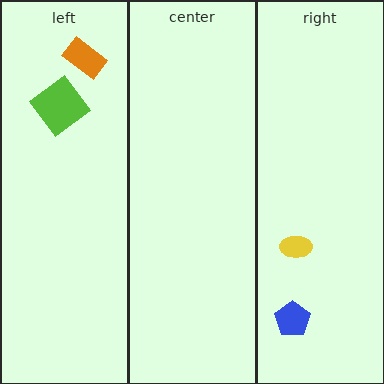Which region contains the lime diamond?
The left region.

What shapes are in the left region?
The lime diamond, the orange rectangle.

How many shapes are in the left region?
2.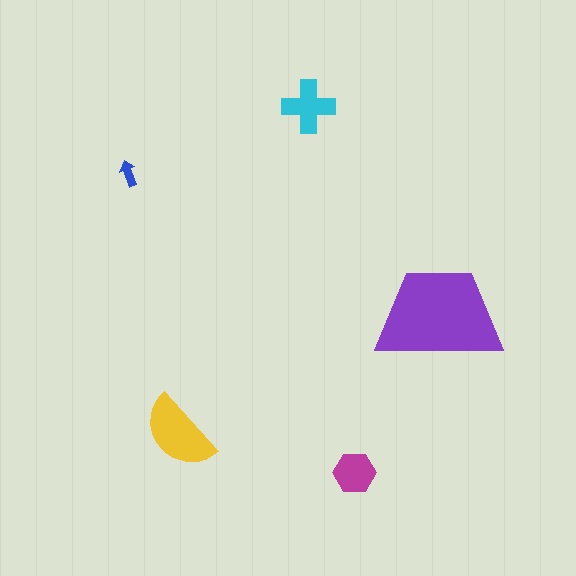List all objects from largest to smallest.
The purple trapezoid, the yellow semicircle, the cyan cross, the magenta hexagon, the blue arrow.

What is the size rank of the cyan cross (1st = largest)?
3rd.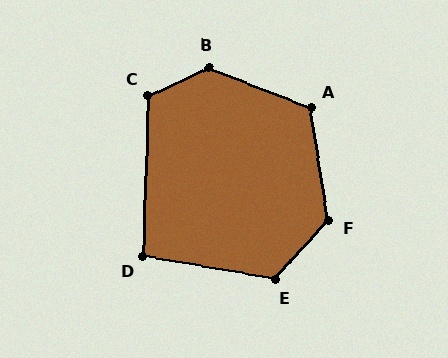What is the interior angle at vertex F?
Approximately 129 degrees (obtuse).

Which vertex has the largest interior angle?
B, at approximately 133 degrees.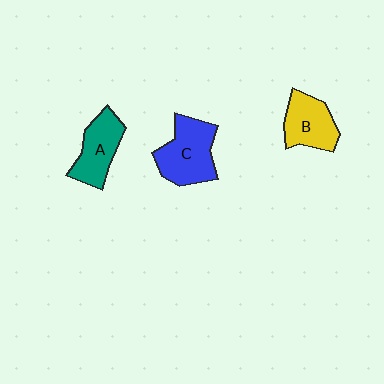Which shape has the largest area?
Shape C (blue).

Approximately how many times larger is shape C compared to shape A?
Approximately 1.2 times.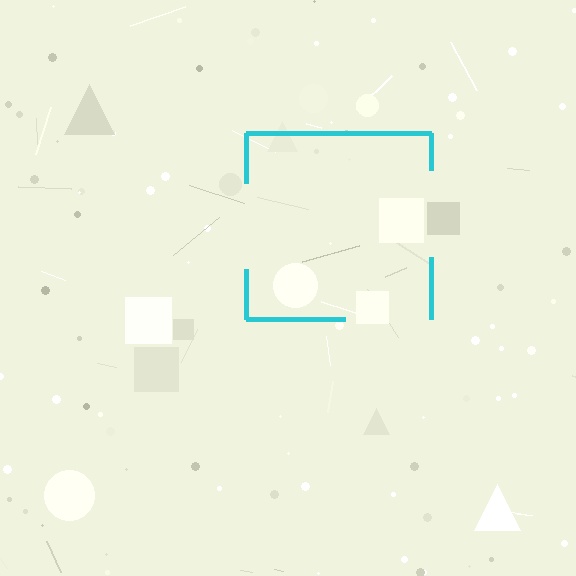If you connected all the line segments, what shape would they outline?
They would outline a square.